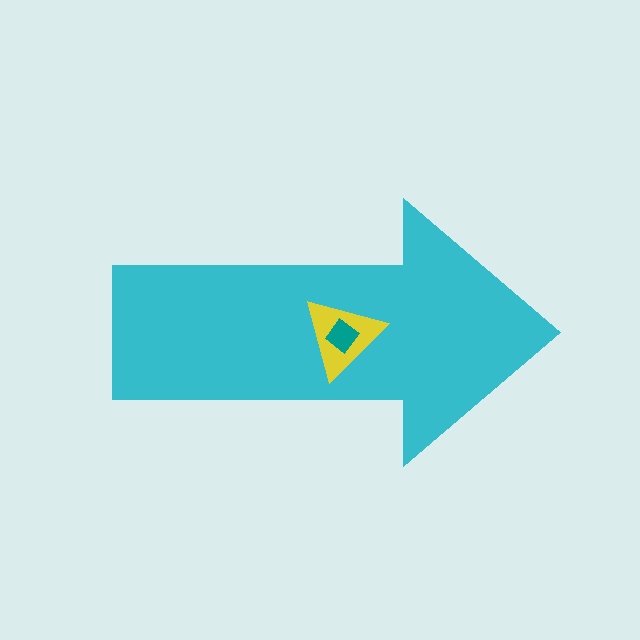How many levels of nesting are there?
3.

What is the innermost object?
The teal diamond.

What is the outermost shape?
The cyan arrow.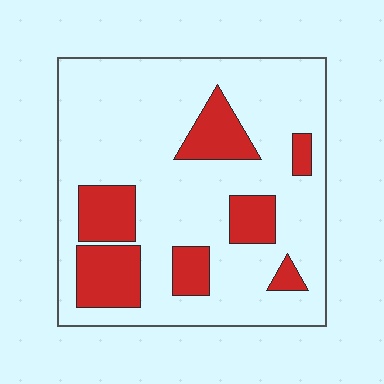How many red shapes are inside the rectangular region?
7.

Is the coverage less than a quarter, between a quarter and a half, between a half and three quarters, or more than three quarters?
Less than a quarter.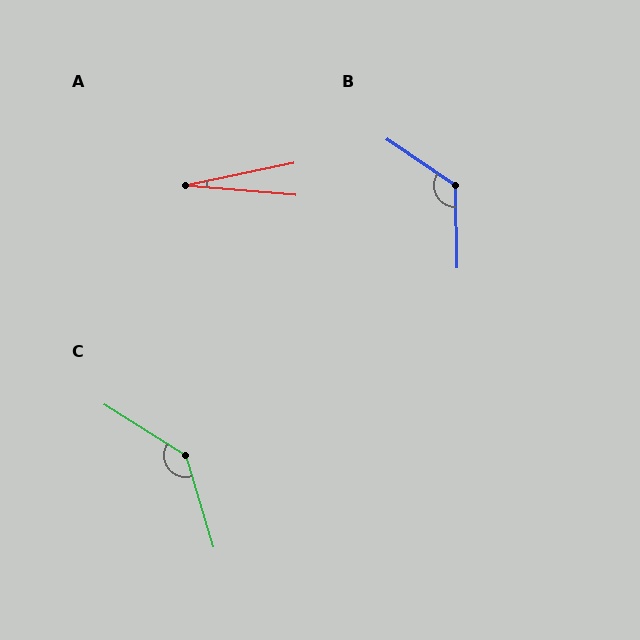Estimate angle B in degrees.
Approximately 126 degrees.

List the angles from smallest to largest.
A (17°), B (126°), C (139°).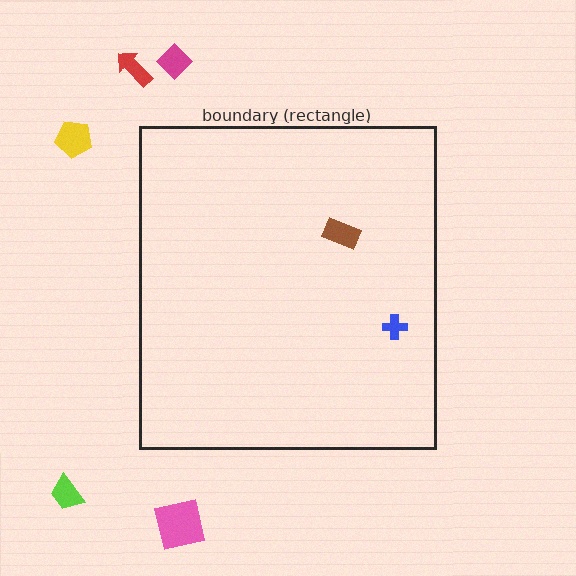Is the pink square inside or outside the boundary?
Outside.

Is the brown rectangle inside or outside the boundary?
Inside.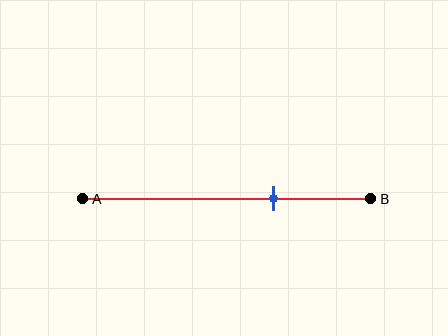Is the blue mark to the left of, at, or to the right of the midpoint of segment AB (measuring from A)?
The blue mark is to the right of the midpoint of segment AB.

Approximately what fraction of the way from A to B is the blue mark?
The blue mark is approximately 65% of the way from A to B.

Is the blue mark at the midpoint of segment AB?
No, the mark is at about 65% from A, not at the 50% midpoint.